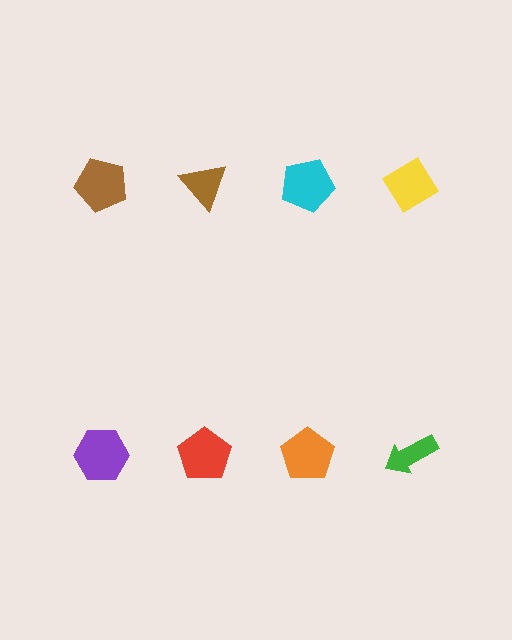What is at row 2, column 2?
A red pentagon.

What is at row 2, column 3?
An orange pentagon.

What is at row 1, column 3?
A cyan pentagon.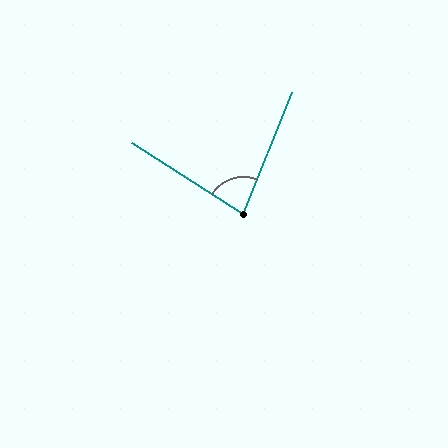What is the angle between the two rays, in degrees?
Approximately 80 degrees.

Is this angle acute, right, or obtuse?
It is acute.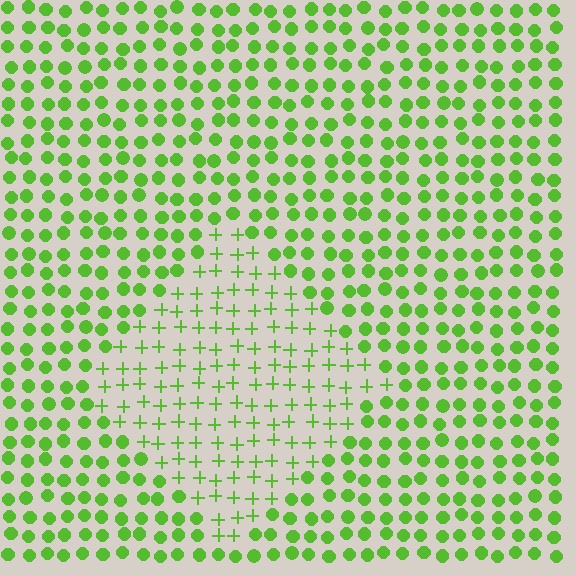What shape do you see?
I see a diamond.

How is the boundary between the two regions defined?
The boundary is defined by a change in element shape: plus signs inside vs. circles outside. All elements share the same color and spacing.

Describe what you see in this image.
The image is filled with small lime elements arranged in a uniform grid. A diamond-shaped region contains plus signs, while the surrounding area contains circles. The boundary is defined purely by the change in element shape.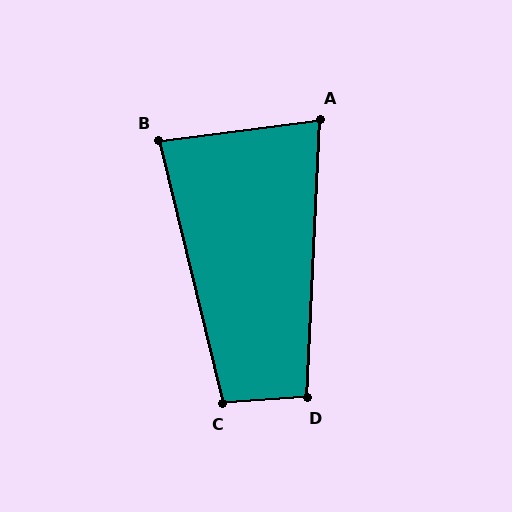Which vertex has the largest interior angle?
C, at approximately 100 degrees.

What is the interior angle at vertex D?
Approximately 96 degrees (obtuse).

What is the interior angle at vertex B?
Approximately 84 degrees (acute).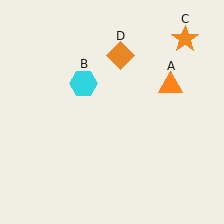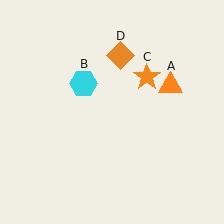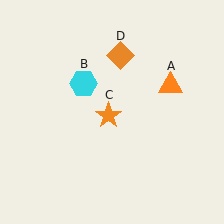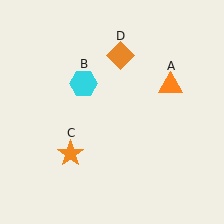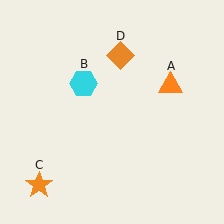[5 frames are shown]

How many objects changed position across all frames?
1 object changed position: orange star (object C).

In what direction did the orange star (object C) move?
The orange star (object C) moved down and to the left.